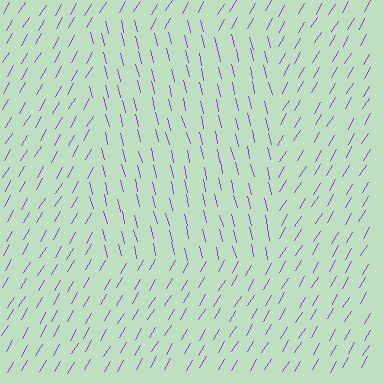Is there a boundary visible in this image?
Yes, there is a texture boundary formed by a change in line orientation.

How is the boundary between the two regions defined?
The boundary is defined purely by a change in line orientation (approximately 45 degrees difference). All lines are the same color and thickness.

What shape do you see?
I see a rectangle.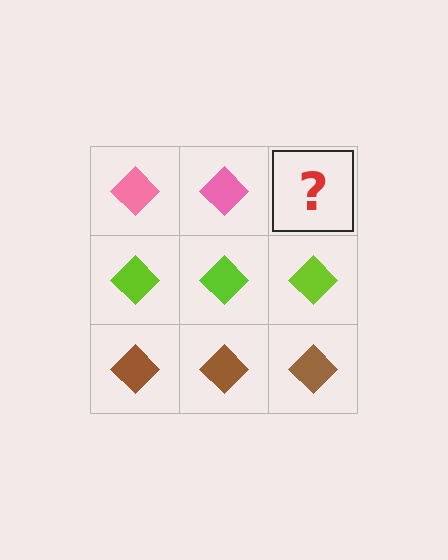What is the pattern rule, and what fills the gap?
The rule is that each row has a consistent color. The gap should be filled with a pink diamond.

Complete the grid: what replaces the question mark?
The question mark should be replaced with a pink diamond.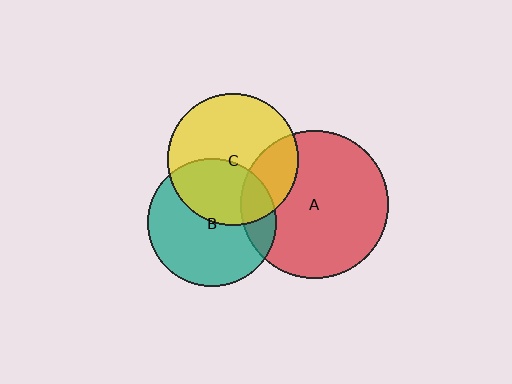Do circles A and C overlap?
Yes.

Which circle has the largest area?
Circle A (red).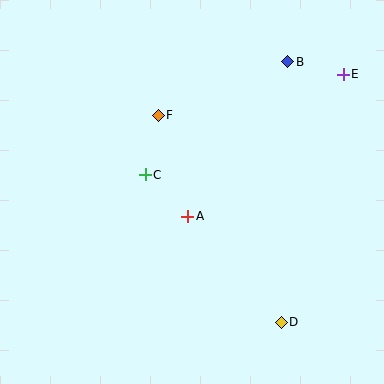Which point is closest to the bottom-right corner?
Point D is closest to the bottom-right corner.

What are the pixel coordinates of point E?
Point E is at (343, 74).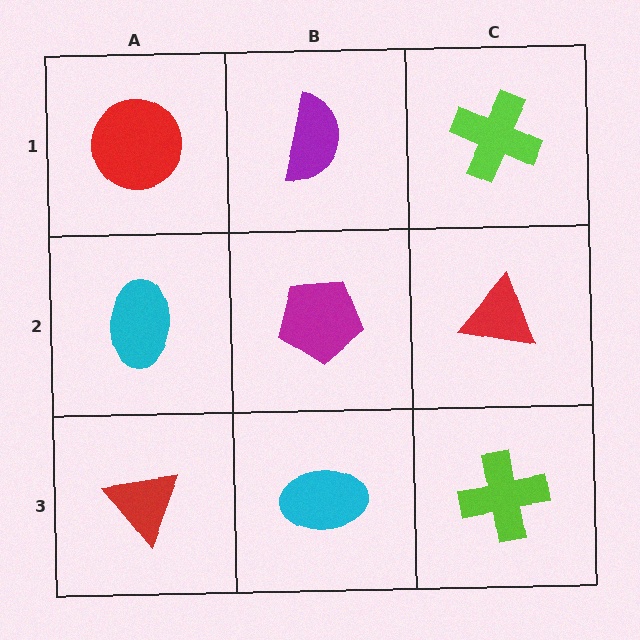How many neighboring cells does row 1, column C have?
2.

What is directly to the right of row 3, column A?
A cyan ellipse.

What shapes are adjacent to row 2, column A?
A red circle (row 1, column A), a red triangle (row 3, column A), a magenta pentagon (row 2, column B).